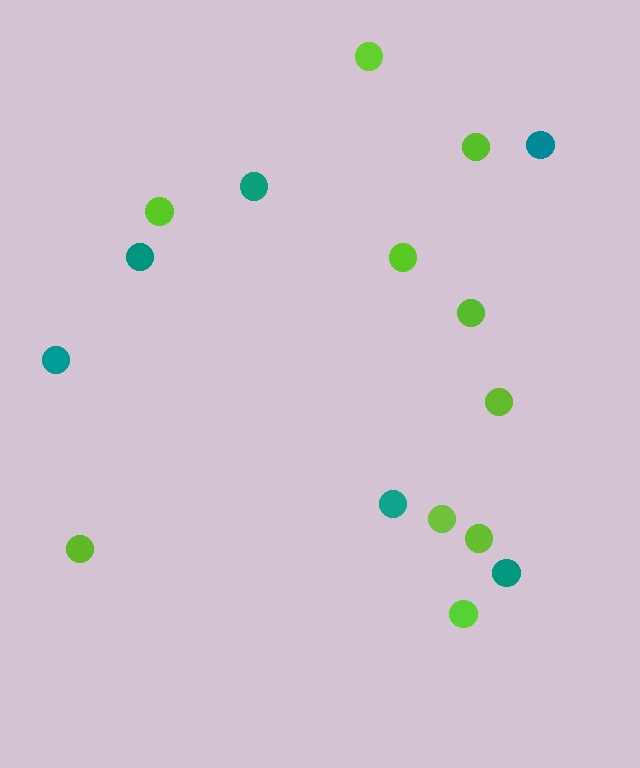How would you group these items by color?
There are 2 groups: one group of teal circles (6) and one group of lime circles (10).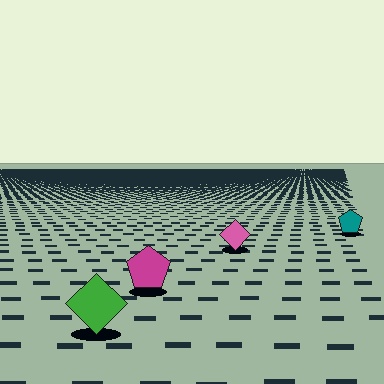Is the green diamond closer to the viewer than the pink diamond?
Yes. The green diamond is closer — you can tell from the texture gradient: the ground texture is coarser near it.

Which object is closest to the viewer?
The green diamond is closest. The texture marks near it are larger and more spread out.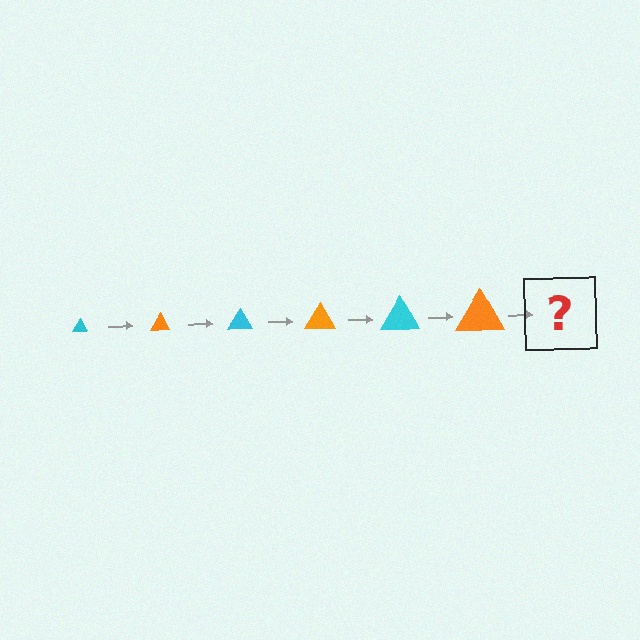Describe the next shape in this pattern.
It should be a cyan triangle, larger than the previous one.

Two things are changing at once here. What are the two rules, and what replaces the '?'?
The two rules are that the triangle grows larger each step and the color cycles through cyan and orange. The '?' should be a cyan triangle, larger than the previous one.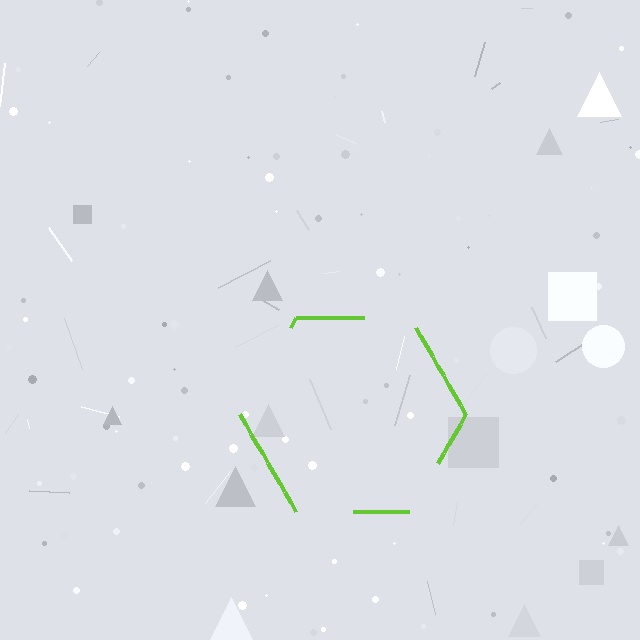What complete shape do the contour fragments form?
The contour fragments form a hexagon.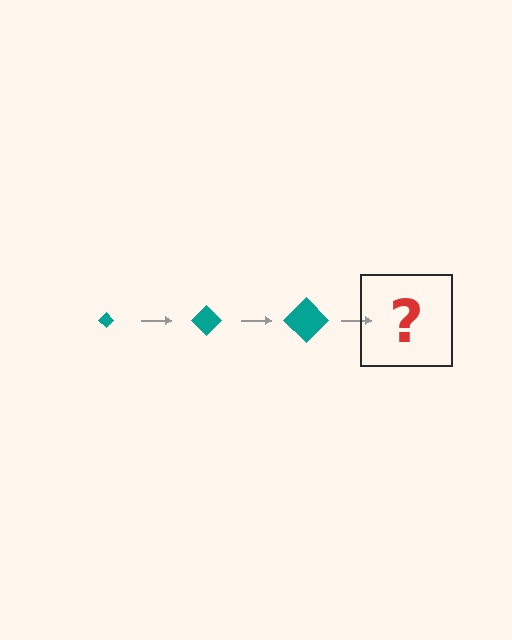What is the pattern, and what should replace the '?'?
The pattern is that the diamond gets progressively larger each step. The '?' should be a teal diamond, larger than the previous one.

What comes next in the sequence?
The next element should be a teal diamond, larger than the previous one.